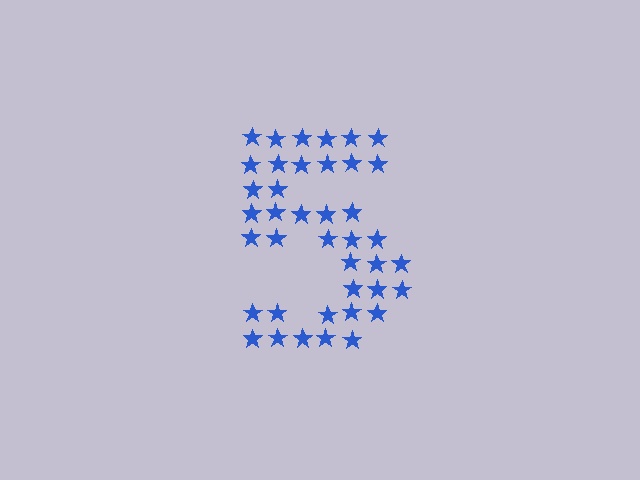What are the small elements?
The small elements are stars.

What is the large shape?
The large shape is the digit 5.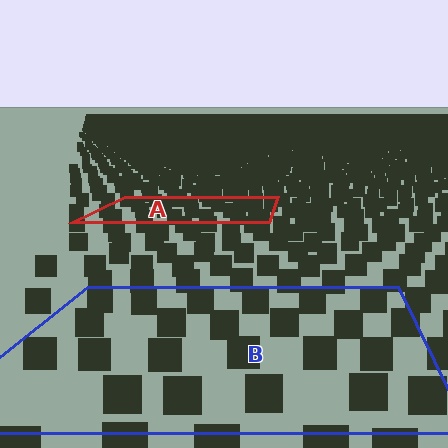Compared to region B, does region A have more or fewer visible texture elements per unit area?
Region A has more texture elements per unit area — they are packed more densely because it is farther away.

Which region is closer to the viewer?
Region B is closer. The texture elements there are larger and more spread out.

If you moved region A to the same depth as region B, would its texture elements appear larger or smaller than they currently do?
They would appear larger. At a closer depth, the same texture elements are projected at a bigger on-screen size.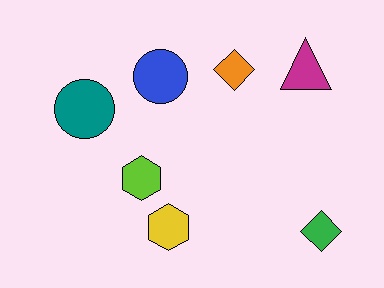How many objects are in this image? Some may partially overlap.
There are 7 objects.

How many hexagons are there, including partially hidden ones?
There are 2 hexagons.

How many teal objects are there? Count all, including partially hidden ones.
There is 1 teal object.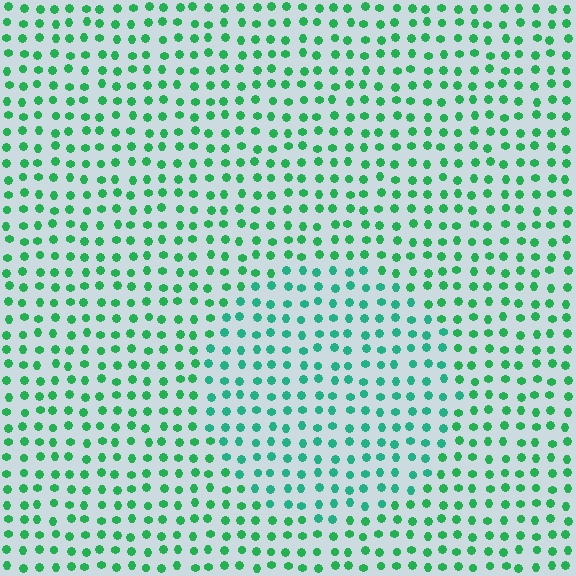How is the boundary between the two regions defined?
The boundary is defined purely by a slight shift in hue (about 22 degrees). Spacing, size, and orientation are identical on both sides.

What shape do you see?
I see a circle.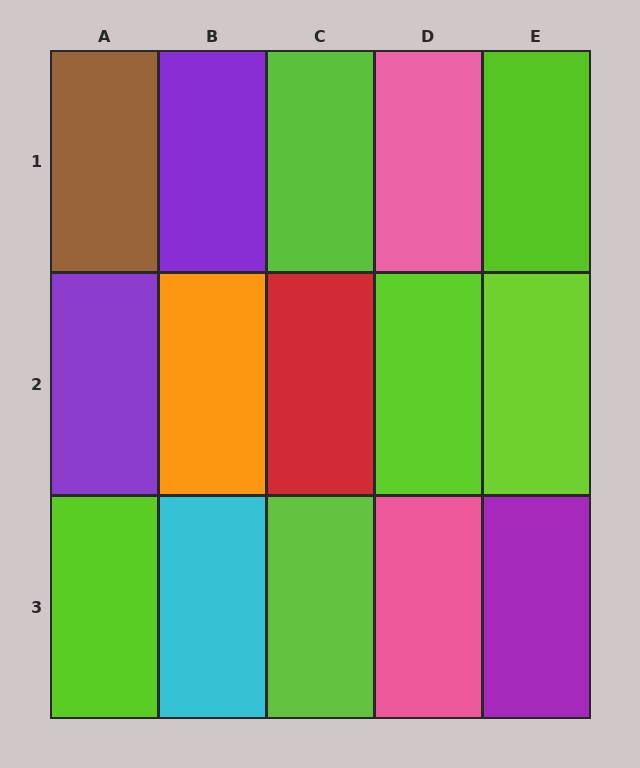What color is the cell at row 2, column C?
Red.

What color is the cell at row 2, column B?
Orange.